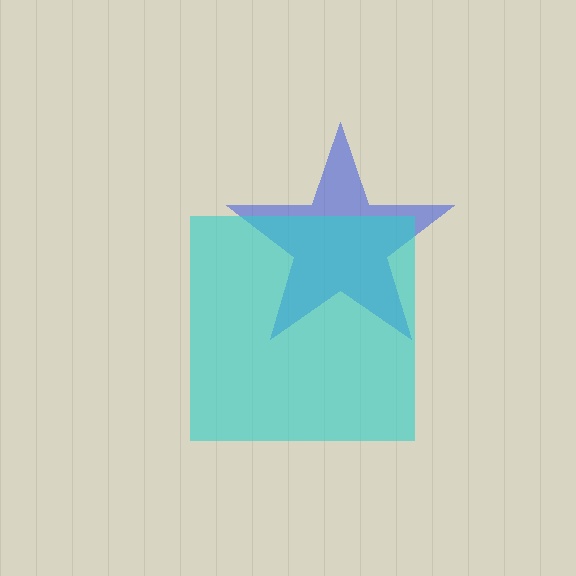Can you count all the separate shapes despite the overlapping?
Yes, there are 2 separate shapes.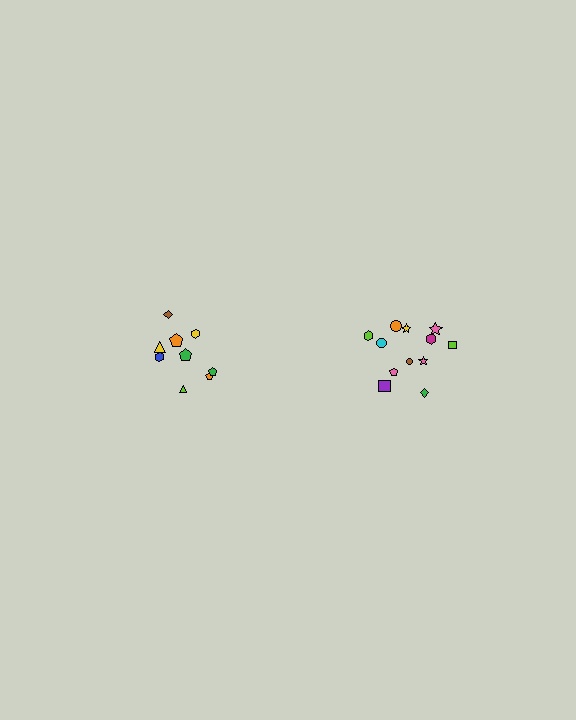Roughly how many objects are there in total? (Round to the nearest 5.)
Roughly 20 objects in total.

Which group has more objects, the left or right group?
The right group.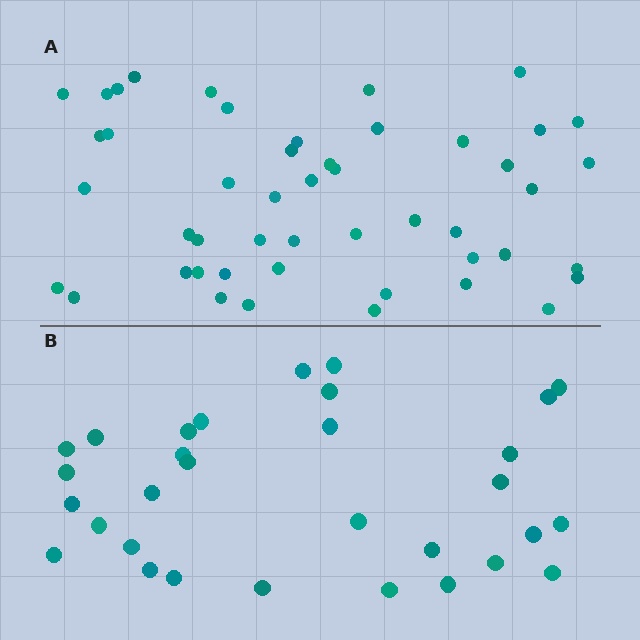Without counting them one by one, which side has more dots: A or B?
Region A (the top region) has more dots.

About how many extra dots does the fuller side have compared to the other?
Region A has approximately 15 more dots than region B.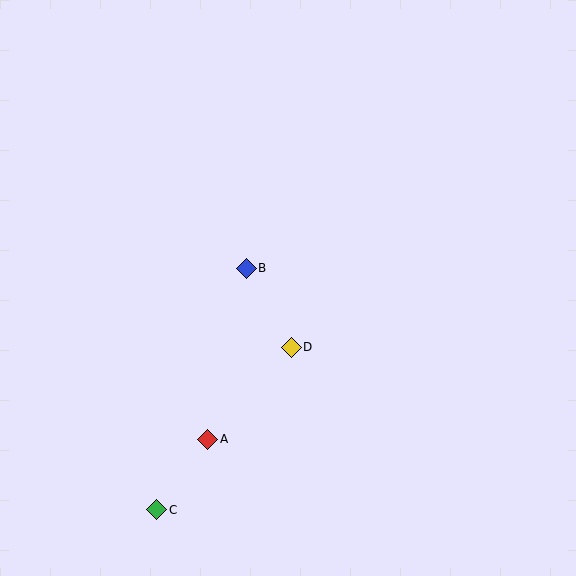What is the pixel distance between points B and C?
The distance between B and C is 258 pixels.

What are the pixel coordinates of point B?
Point B is at (246, 268).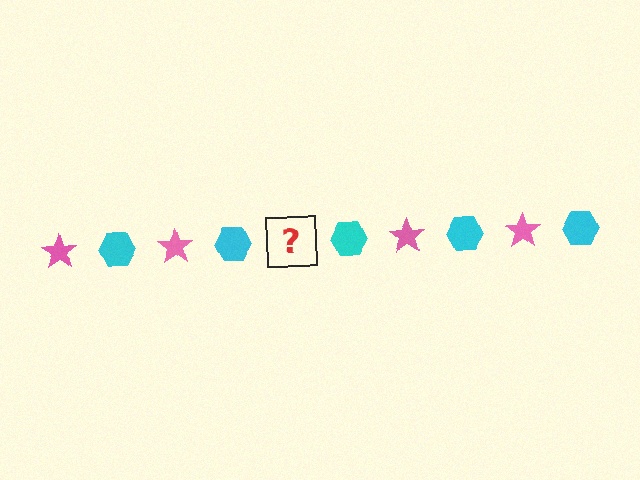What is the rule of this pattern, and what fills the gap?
The rule is that the pattern alternates between pink star and cyan hexagon. The gap should be filled with a pink star.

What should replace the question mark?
The question mark should be replaced with a pink star.